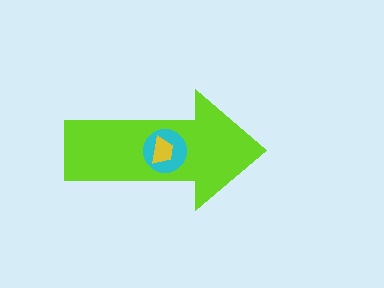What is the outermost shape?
The lime arrow.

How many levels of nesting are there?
3.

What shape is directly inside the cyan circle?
The yellow trapezoid.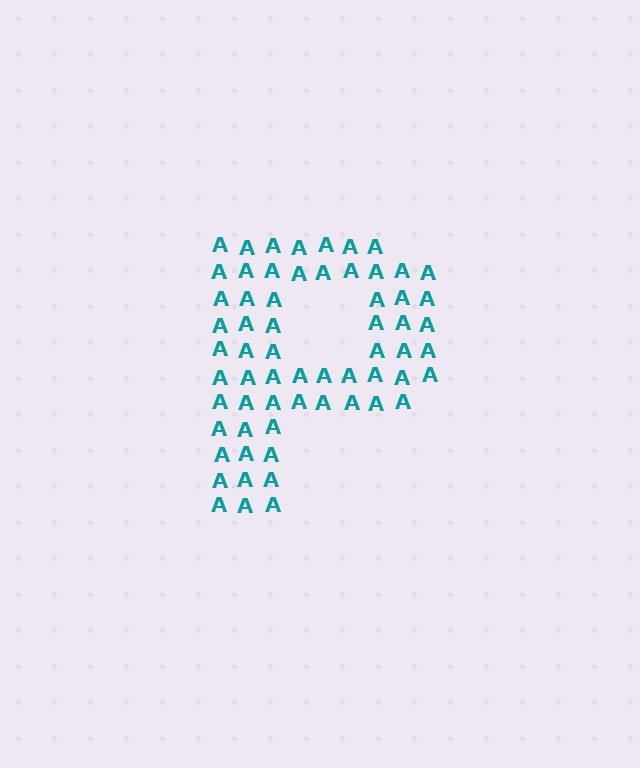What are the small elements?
The small elements are letter A's.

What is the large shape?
The large shape is the letter P.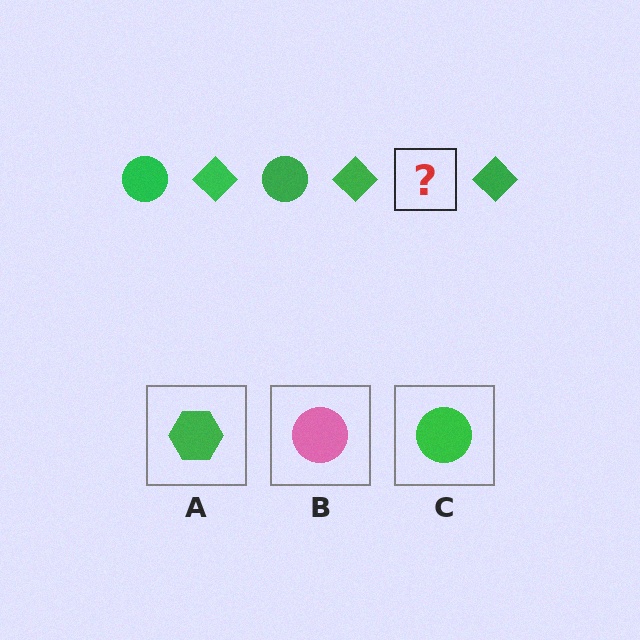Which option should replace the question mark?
Option C.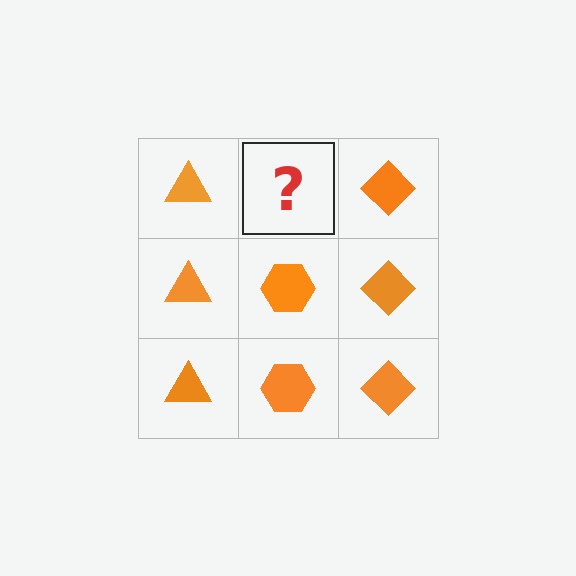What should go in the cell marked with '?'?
The missing cell should contain an orange hexagon.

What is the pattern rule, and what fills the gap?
The rule is that each column has a consistent shape. The gap should be filled with an orange hexagon.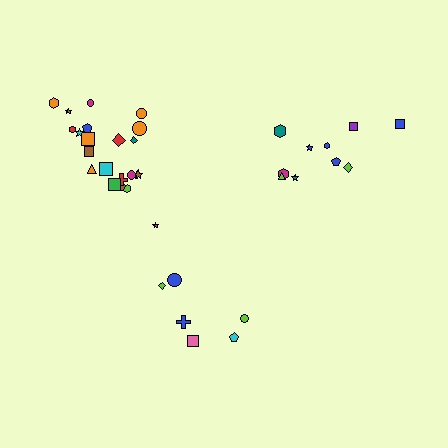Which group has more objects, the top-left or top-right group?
The top-left group.